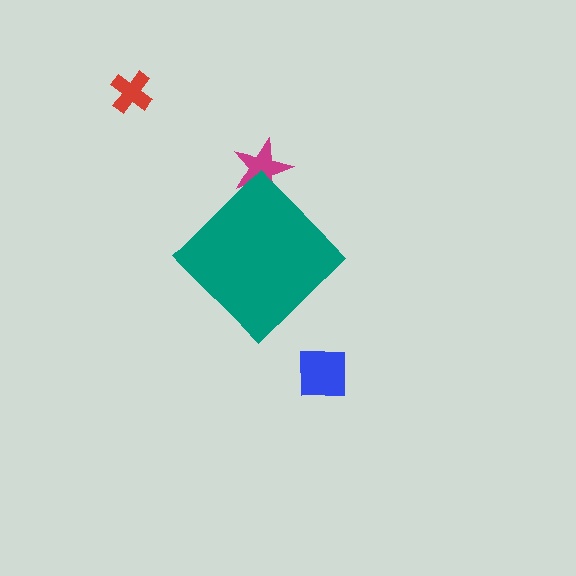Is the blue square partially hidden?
No, the blue square is fully visible.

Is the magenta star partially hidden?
Yes, the magenta star is partially hidden behind the teal diamond.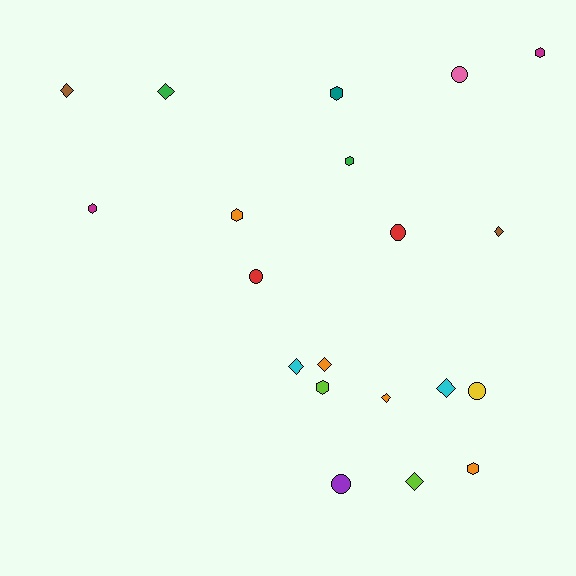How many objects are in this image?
There are 20 objects.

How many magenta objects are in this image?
There are 2 magenta objects.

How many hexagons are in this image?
There are 7 hexagons.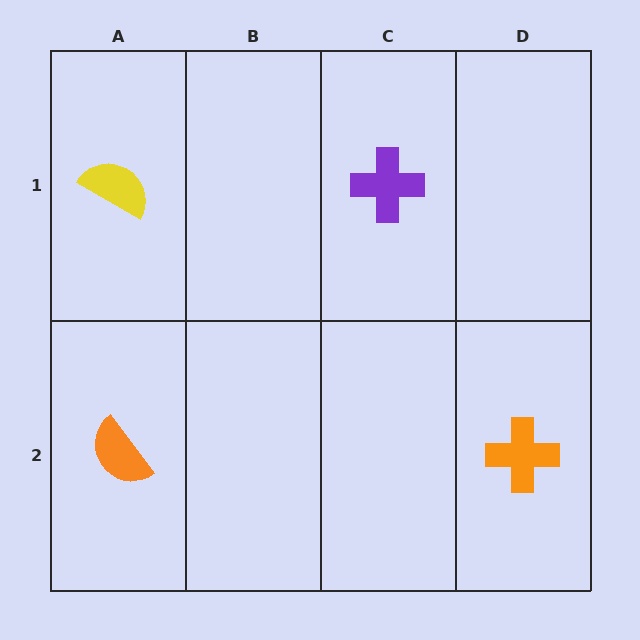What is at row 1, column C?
A purple cross.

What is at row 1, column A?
A yellow semicircle.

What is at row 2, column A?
An orange semicircle.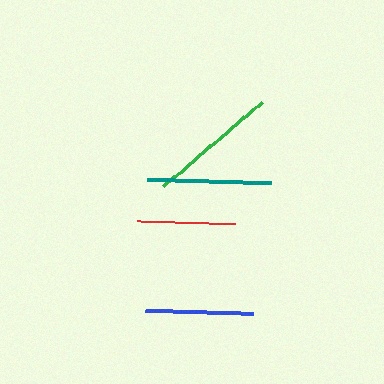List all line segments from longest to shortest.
From longest to shortest: green, teal, blue, red.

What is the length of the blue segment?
The blue segment is approximately 107 pixels long.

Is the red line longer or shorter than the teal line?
The teal line is longer than the red line.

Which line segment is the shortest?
The red line is the shortest at approximately 98 pixels.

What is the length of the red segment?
The red segment is approximately 98 pixels long.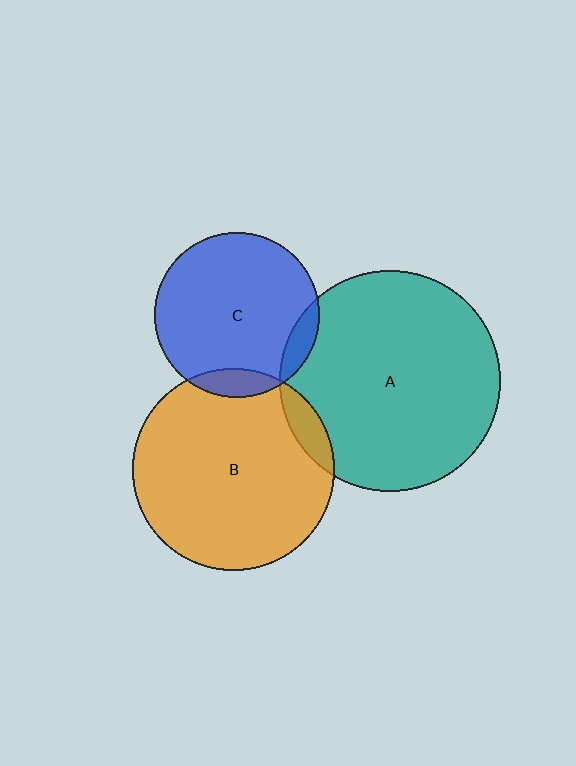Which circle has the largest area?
Circle A (teal).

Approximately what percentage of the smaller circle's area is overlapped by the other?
Approximately 10%.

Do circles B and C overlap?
Yes.